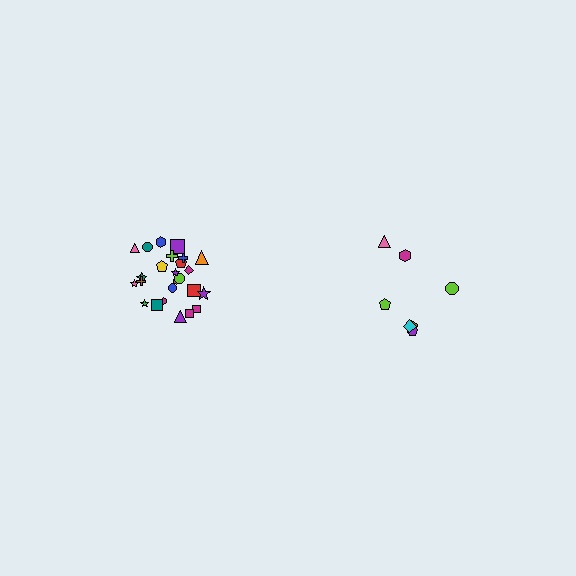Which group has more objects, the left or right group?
The left group.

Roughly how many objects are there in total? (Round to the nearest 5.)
Roughly 30 objects in total.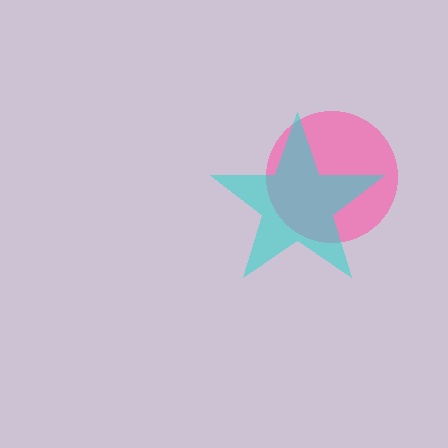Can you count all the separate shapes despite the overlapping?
Yes, there are 2 separate shapes.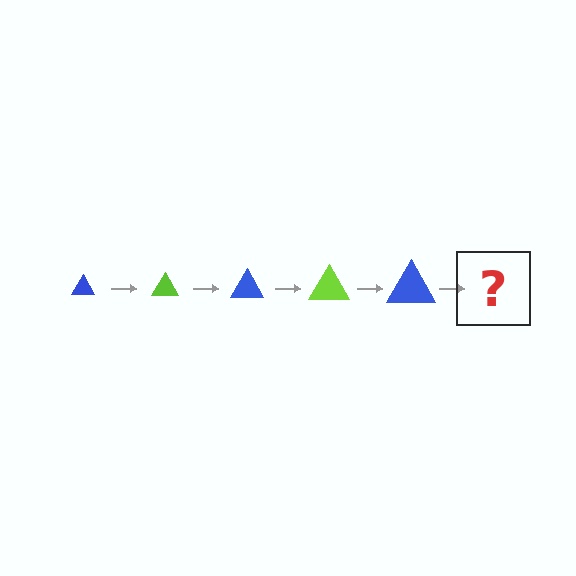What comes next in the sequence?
The next element should be a lime triangle, larger than the previous one.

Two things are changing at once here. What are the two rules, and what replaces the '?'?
The two rules are that the triangle grows larger each step and the color cycles through blue and lime. The '?' should be a lime triangle, larger than the previous one.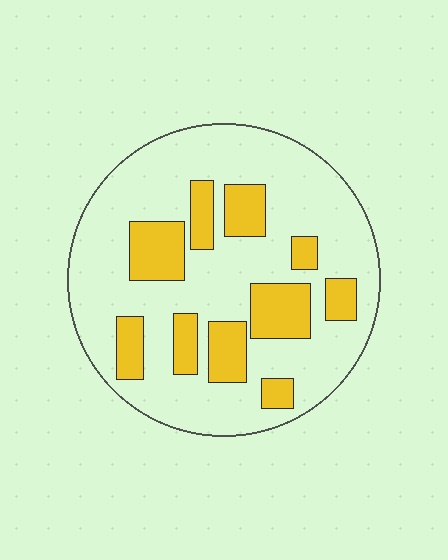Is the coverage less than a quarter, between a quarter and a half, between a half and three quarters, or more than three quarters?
Between a quarter and a half.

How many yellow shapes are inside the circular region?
10.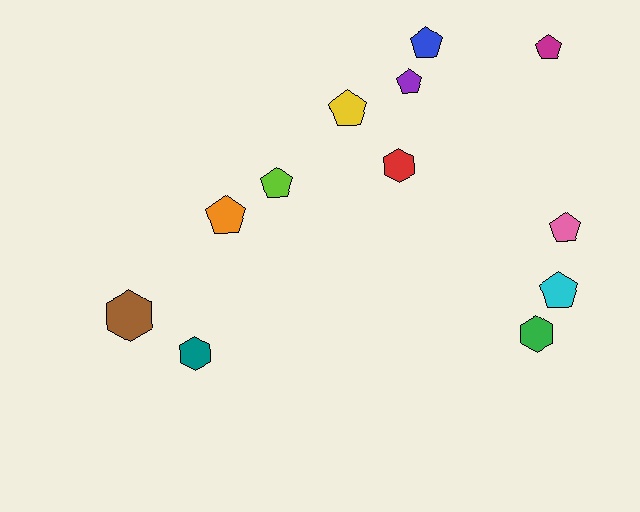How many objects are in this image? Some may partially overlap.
There are 12 objects.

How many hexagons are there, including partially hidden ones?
There are 4 hexagons.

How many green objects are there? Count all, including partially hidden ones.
There is 1 green object.